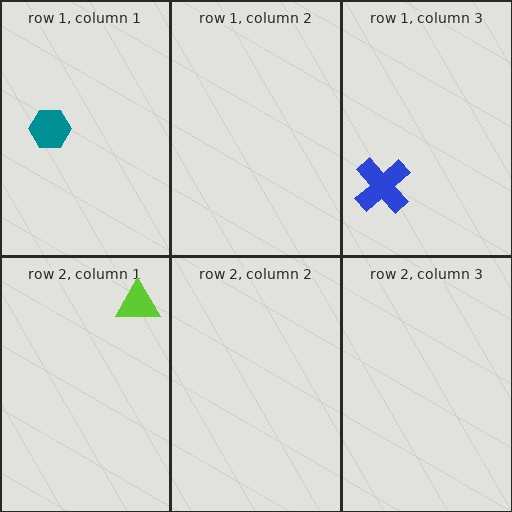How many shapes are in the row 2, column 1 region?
1.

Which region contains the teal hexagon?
The row 1, column 1 region.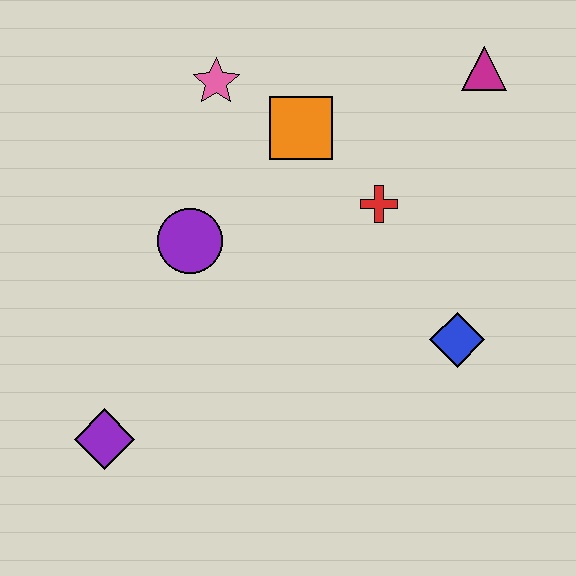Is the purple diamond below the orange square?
Yes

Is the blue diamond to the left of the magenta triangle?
Yes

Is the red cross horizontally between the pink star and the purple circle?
No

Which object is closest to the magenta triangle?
The red cross is closest to the magenta triangle.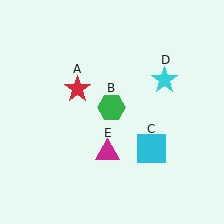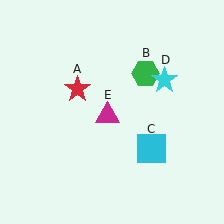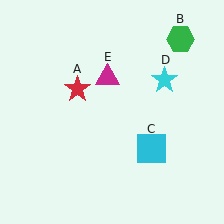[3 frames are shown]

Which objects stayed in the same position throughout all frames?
Red star (object A) and cyan square (object C) and cyan star (object D) remained stationary.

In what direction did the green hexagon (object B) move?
The green hexagon (object B) moved up and to the right.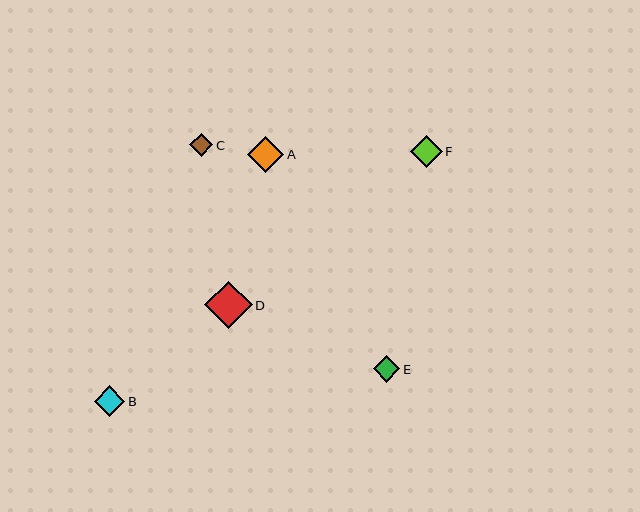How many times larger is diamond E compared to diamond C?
Diamond E is approximately 1.1 times the size of diamond C.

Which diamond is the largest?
Diamond D is the largest with a size of approximately 48 pixels.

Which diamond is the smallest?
Diamond C is the smallest with a size of approximately 23 pixels.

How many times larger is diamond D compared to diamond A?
Diamond D is approximately 1.3 times the size of diamond A.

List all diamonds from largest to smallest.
From largest to smallest: D, A, F, B, E, C.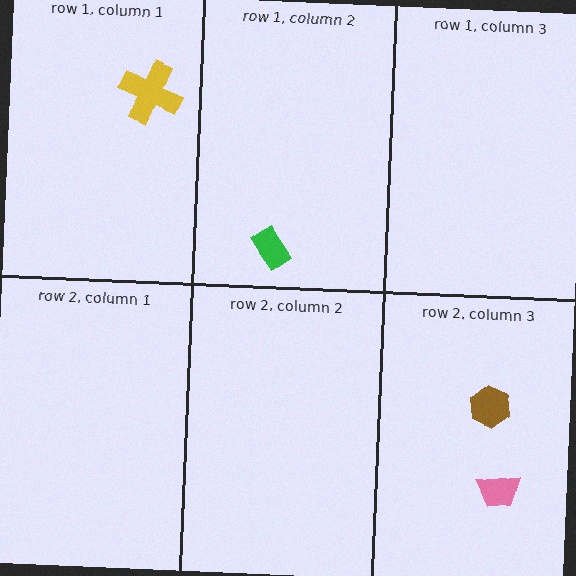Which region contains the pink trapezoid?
The row 2, column 3 region.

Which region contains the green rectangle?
The row 1, column 2 region.